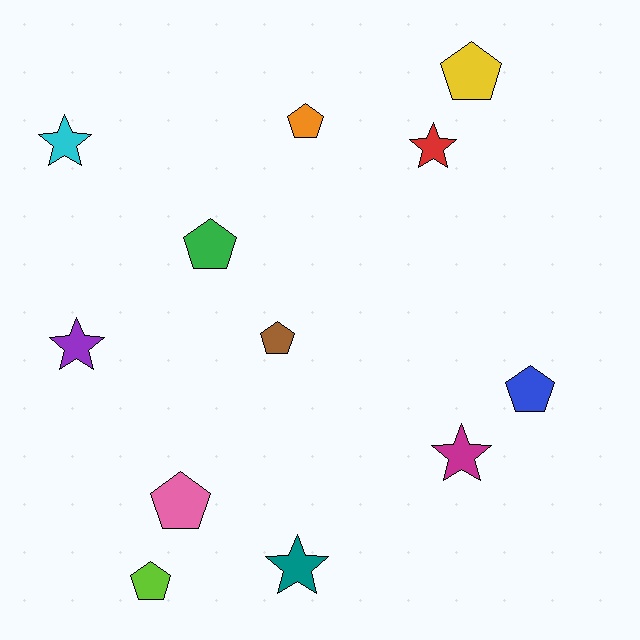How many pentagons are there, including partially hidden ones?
There are 7 pentagons.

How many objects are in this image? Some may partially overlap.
There are 12 objects.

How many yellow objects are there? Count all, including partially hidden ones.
There is 1 yellow object.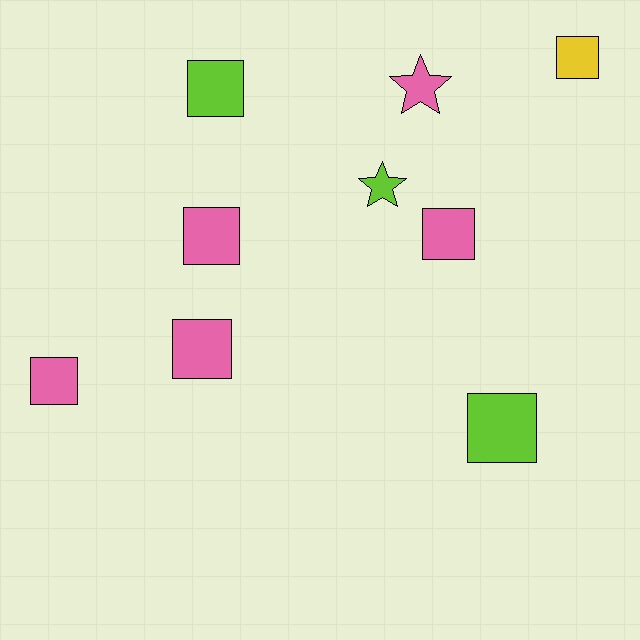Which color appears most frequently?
Pink, with 5 objects.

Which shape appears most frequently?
Square, with 7 objects.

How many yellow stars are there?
There are no yellow stars.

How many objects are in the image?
There are 9 objects.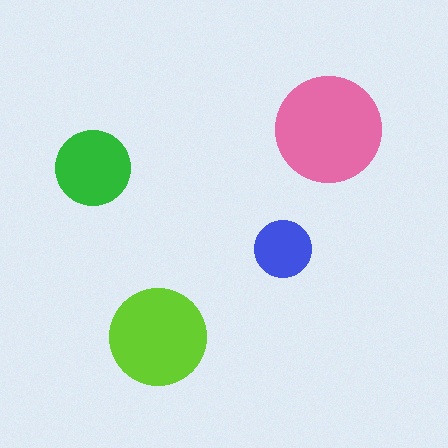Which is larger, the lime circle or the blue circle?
The lime one.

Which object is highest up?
The pink circle is topmost.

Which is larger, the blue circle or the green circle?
The green one.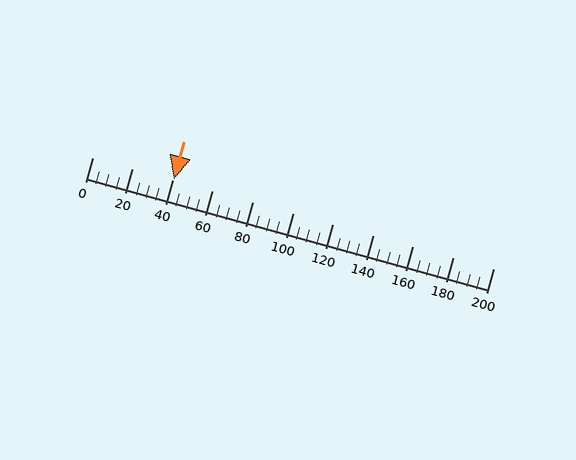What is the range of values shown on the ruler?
The ruler shows values from 0 to 200.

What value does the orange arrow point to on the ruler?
The orange arrow points to approximately 41.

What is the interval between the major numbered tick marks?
The major tick marks are spaced 20 units apart.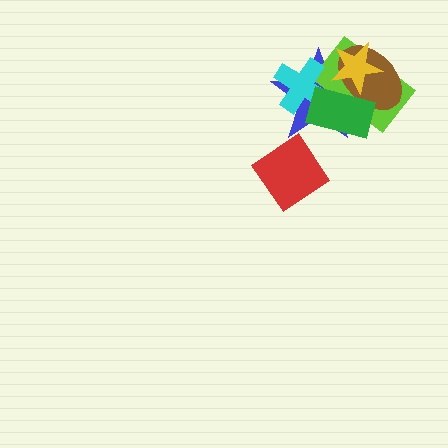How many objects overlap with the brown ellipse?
4 objects overlap with the brown ellipse.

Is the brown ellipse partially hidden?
Yes, it is partially covered by another shape.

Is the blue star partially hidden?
Yes, it is partially covered by another shape.